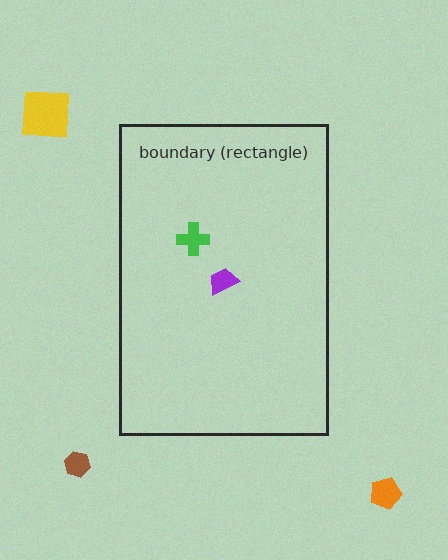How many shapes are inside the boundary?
2 inside, 3 outside.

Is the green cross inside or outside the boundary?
Inside.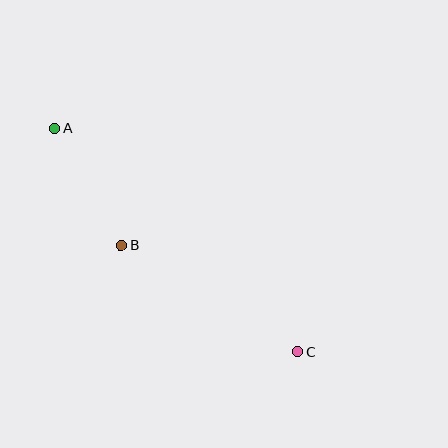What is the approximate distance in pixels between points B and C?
The distance between B and C is approximately 205 pixels.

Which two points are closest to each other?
Points A and B are closest to each other.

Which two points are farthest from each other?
Points A and C are farthest from each other.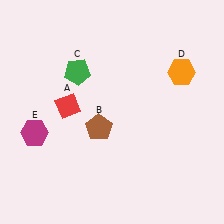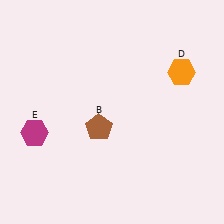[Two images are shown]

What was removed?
The green pentagon (C), the red diamond (A) were removed in Image 2.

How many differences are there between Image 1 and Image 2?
There are 2 differences between the two images.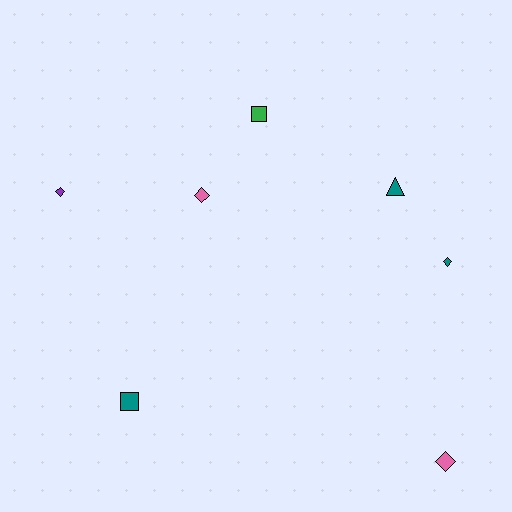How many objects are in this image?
There are 7 objects.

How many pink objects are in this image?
There are 2 pink objects.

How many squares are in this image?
There are 2 squares.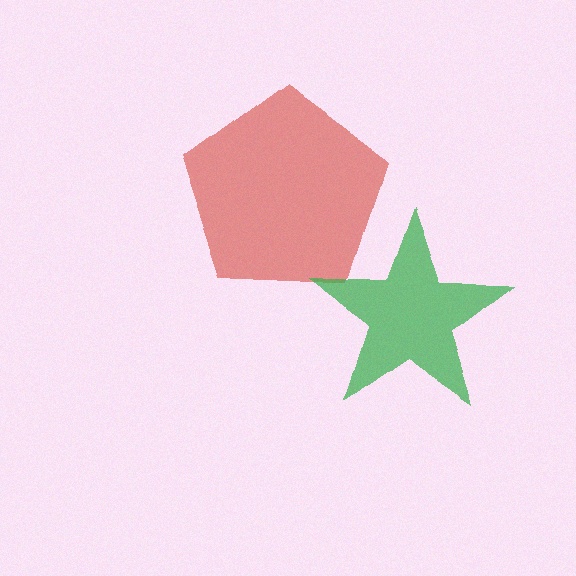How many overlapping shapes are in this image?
There are 2 overlapping shapes in the image.